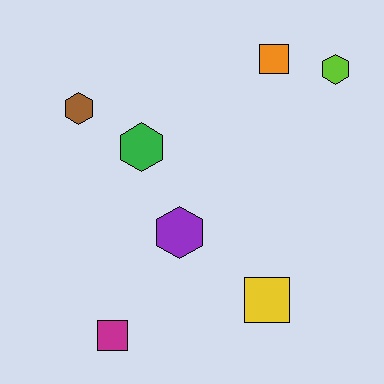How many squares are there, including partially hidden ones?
There are 3 squares.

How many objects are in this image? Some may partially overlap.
There are 7 objects.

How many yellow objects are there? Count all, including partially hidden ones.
There is 1 yellow object.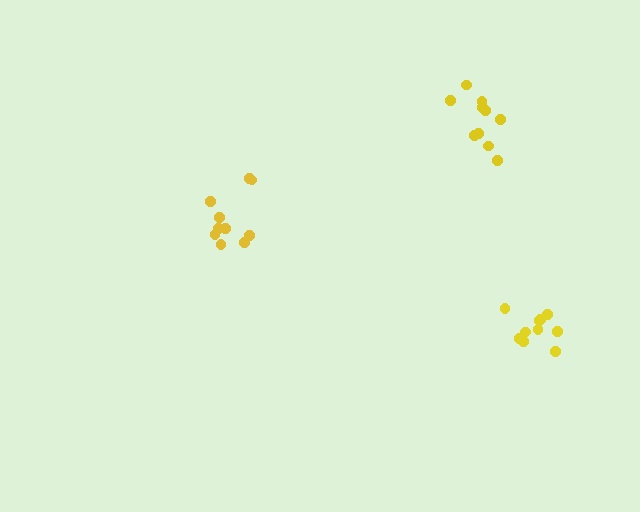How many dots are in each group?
Group 1: 11 dots, Group 2: 10 dots, Group 3: 10 dots (31 total).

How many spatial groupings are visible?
There are 3 spatial groupings.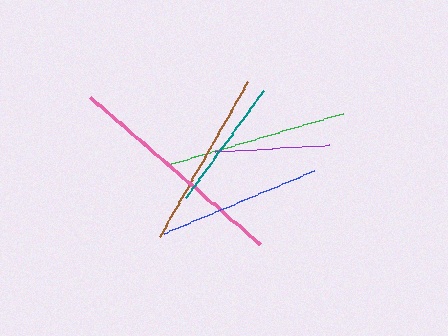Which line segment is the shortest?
The purple line is the shortest at approximately 113 pixels.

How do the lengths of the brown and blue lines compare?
The brown and blue lines are approximately the same length.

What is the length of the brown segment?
The brown segment is approximately 179 pixels long.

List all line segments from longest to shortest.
From longest to shortest: pink, green, brown, blue, teal, purple.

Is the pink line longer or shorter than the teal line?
The pink line is longer than the teal line.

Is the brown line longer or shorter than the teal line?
The brown line is longer than the teal line.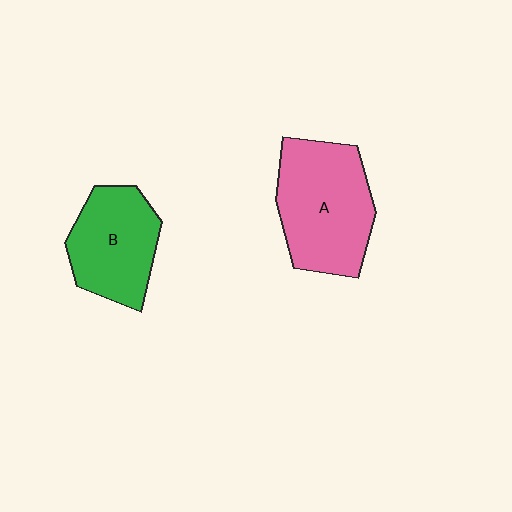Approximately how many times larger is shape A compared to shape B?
Approximately 1.3 times.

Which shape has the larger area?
Shape A (pink).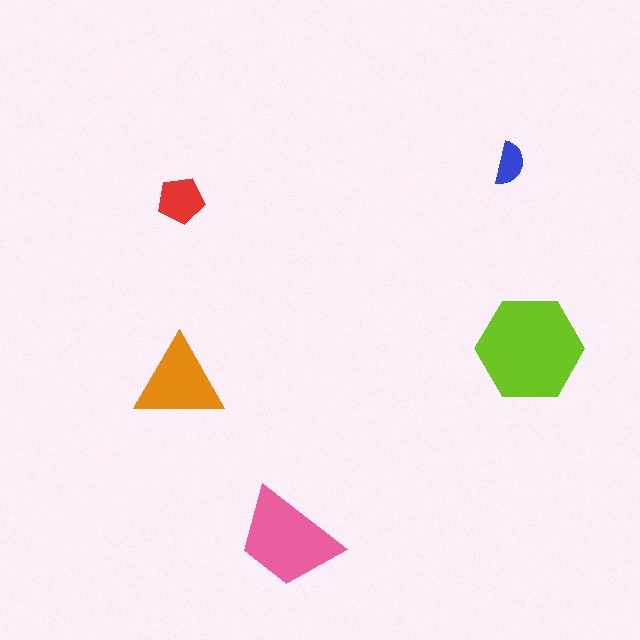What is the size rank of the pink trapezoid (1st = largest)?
2nd.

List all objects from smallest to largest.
The blue semicircle, the red pentagon, the orange triangle, the pink trapezoid, the lime hexagon.